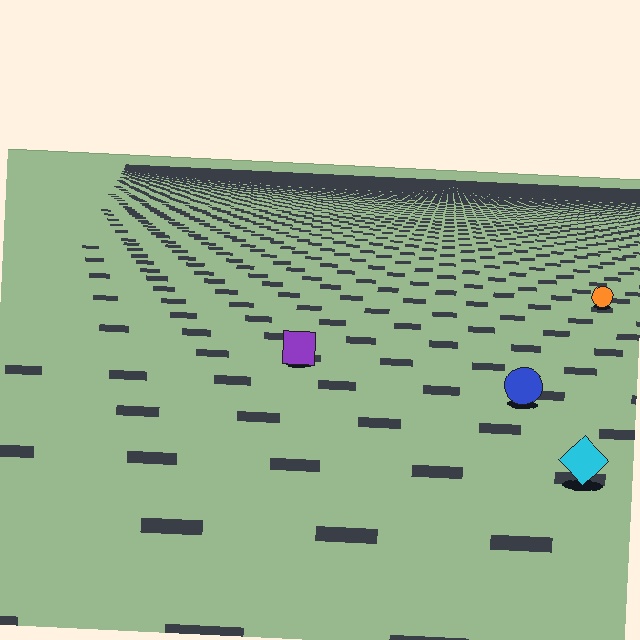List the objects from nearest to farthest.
From nearest to farthest: the cyan diamond, the blue circle, the purple square, the orange circle.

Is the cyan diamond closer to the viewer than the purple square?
Yes. The cyan diamond is closer — you can tell from the texture gradient: the ground texture is coarser near it.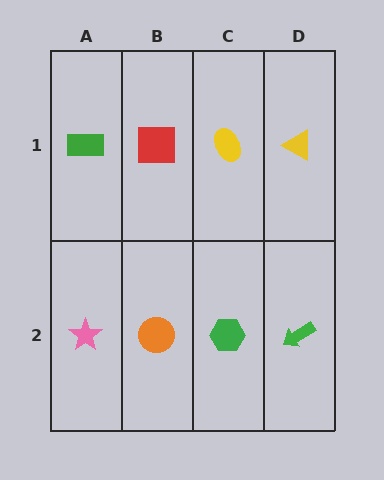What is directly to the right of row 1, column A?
A red square.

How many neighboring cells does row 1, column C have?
3.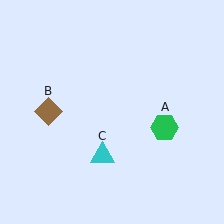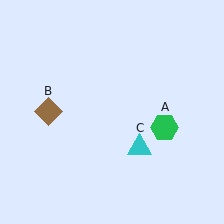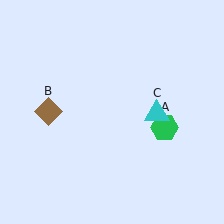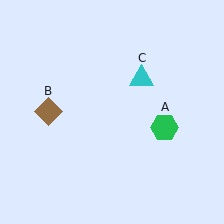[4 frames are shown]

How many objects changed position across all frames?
1 object changed position: cyan triangle (object C).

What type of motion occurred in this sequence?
The cyan triangle (object C) rotated counterclockwise around the center of the scene.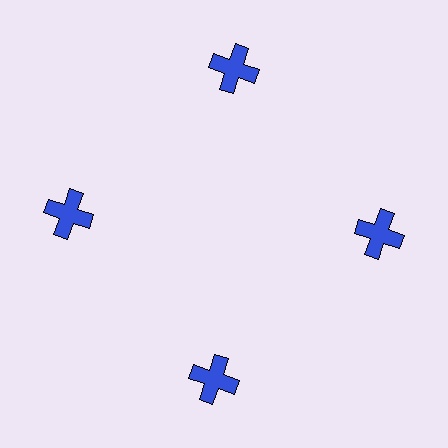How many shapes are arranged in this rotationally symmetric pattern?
There are 4 shapes, arranged in 4 groups of 1.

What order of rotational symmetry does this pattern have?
This pattern has 4-fold rotational symmetry.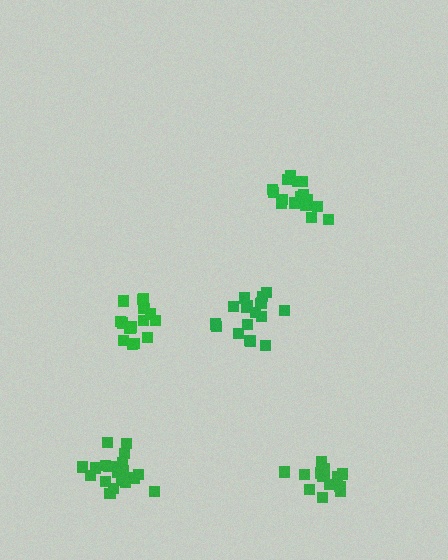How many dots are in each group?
Group 1: 15 dots, Group 2: 18 dots, Group 3: 16 dots, Group 4: 15 dots, Group 5: 20 dots (84 total).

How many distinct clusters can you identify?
There are 5 distinct clusters.